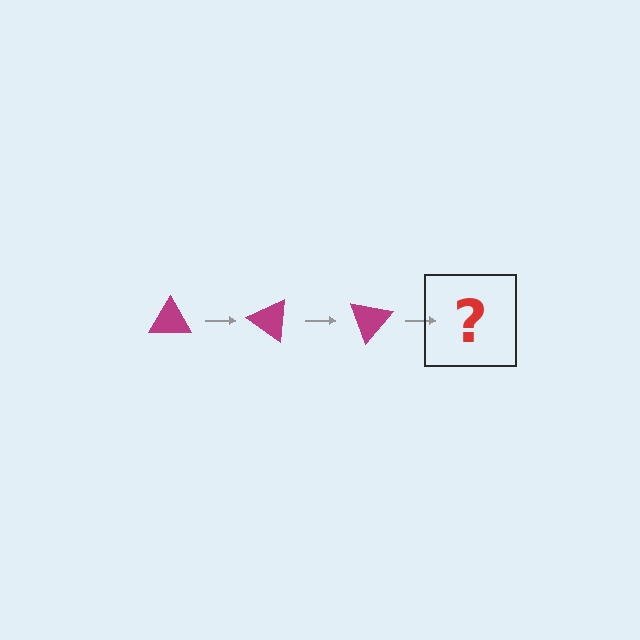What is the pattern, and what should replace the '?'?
The pattern is that the triangle rotates 35 degrees each step. The '?' should be a magenta triangle rotated 105 degrees.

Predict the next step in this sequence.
The next step is a magenta triangle rotated 105 degrees.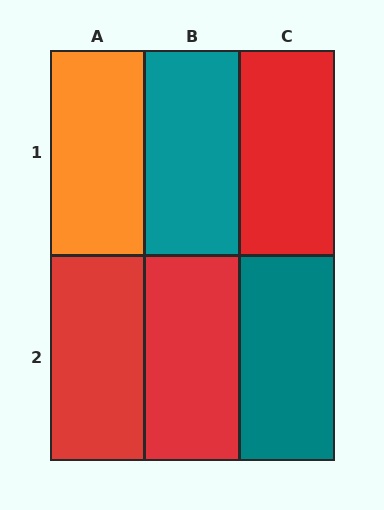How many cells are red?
3 cells are red.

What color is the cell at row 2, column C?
Teal.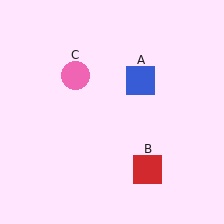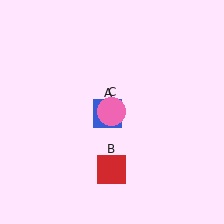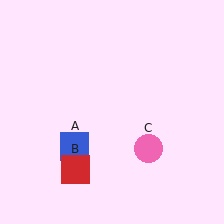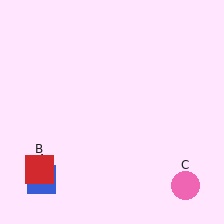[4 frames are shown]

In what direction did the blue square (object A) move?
The blue square (object A) moved down and to the left.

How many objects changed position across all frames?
3 objects changed position: blue square (object A), red square (object B), pink circle (object C).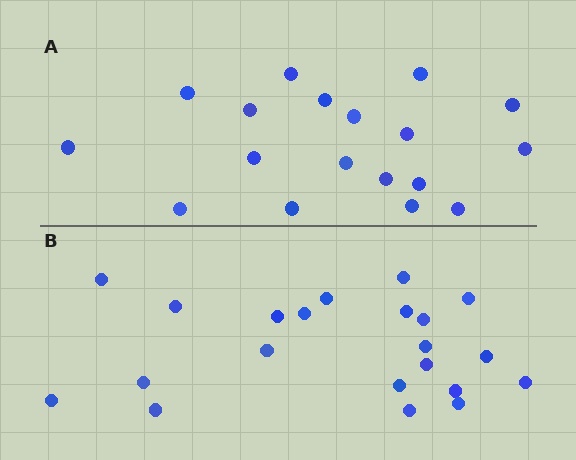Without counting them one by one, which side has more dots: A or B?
Region B (the bottom region) has more dots.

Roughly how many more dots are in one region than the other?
Region B has just a few more — roughly 2 or 3 more dots than region A.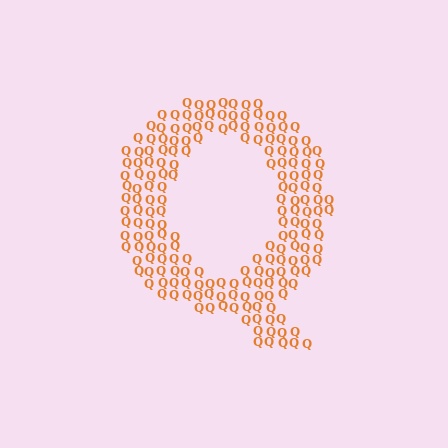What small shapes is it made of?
It is made of small letter Q's.